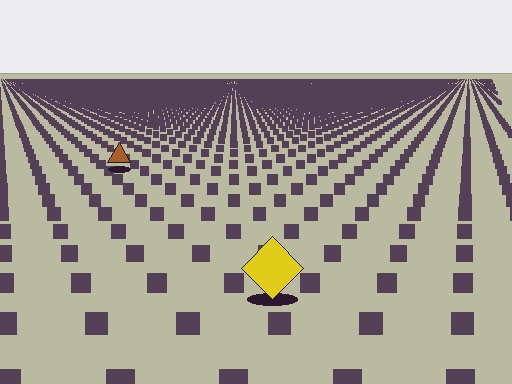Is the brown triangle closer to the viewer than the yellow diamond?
No. The yellow diamond is closer — you can tell from the texture gradient: the ground texture is coarser near it.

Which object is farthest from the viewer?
The brown triangle is farthest from the viewer. It appears smaller and the ground texture around it is denser.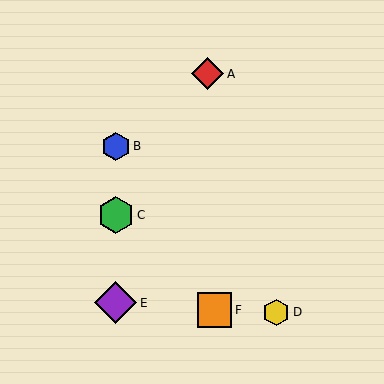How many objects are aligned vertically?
3 objects (B, C, E) are aligned vertically.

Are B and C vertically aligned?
Yes, both are at x≈116.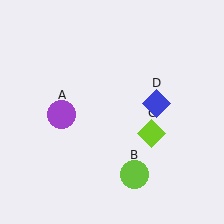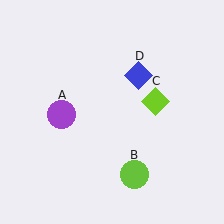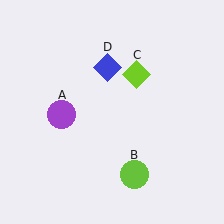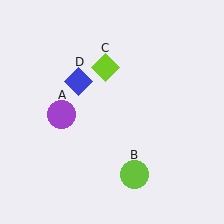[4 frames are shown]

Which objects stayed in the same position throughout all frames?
Purple circle (object A) and lime circle (object B) remained stationary.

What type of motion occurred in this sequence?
The lime diamond (object C), blue diamond (object D) rotated counterclockwise around the center of the scene.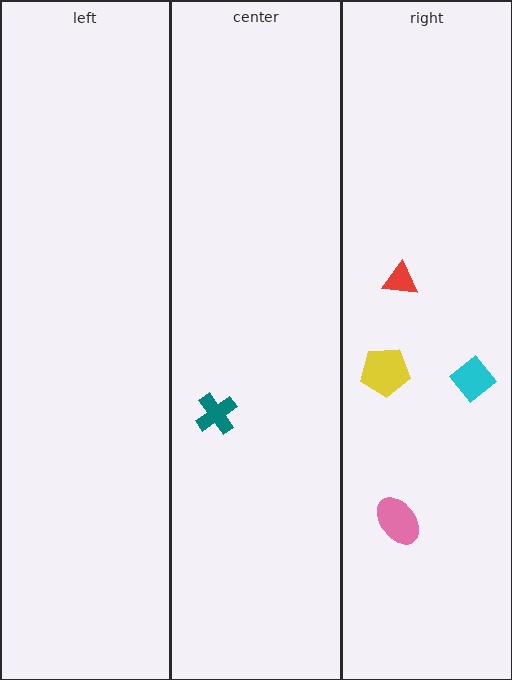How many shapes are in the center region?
1.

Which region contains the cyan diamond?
The right region.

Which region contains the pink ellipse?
The right region.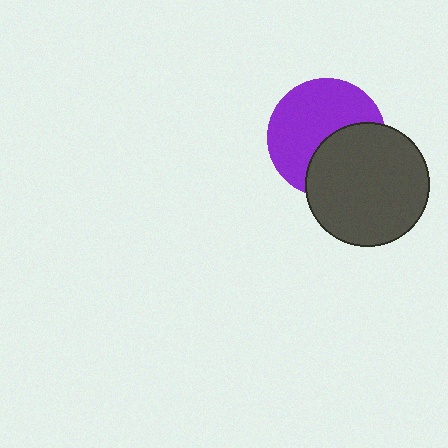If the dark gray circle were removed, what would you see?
You would see the complete purple circle.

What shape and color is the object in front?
The object in front is a dark gray circle.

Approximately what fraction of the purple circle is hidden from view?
Roughly 40% of the purple circle is hidden behind the dark gray circle.